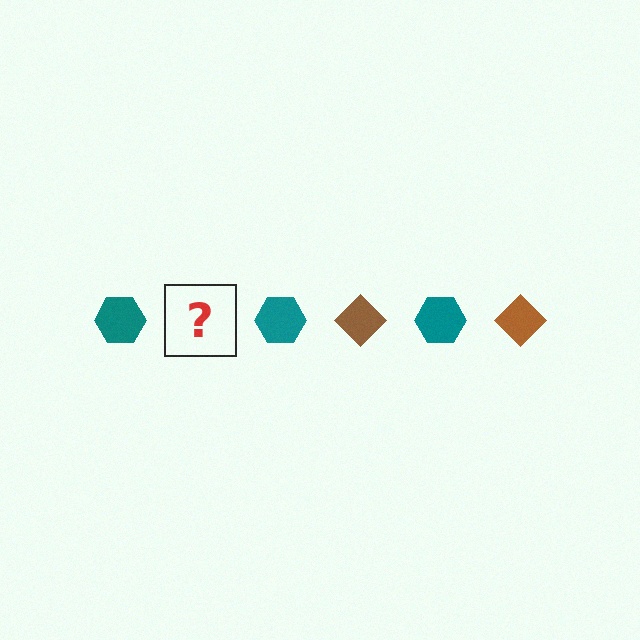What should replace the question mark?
The question mark should be replaced with a brown diamond.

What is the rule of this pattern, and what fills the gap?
The rule is that the pattern alternates between teal hexagon and brown diamond. The gap should be filled with a brown diamond.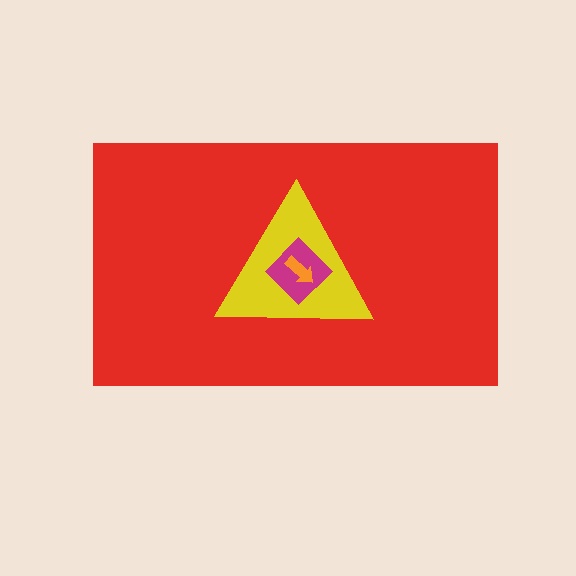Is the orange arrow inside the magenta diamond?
Yes.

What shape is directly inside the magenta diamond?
The orange arrow.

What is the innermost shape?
The orange arrow.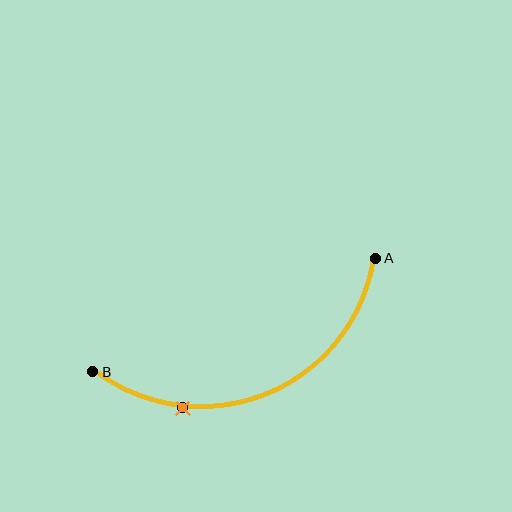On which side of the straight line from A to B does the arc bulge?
The arc bulges below the straight line connecting A and B.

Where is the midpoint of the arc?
The arc midpoint is the point on the curve farthest from the straight line joining A and B. It sits below that line.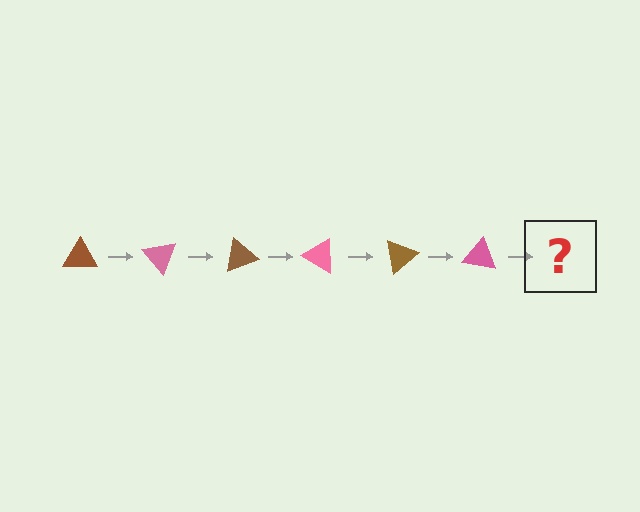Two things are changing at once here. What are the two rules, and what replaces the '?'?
The two rules are that it rotates 50 degrees each step and the color cycles through brown and pink. The '?' should be a brown triangle, rotated 300 degrees from the start.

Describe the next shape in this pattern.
It should be a brown triangle, rotated 300 degrees from the start.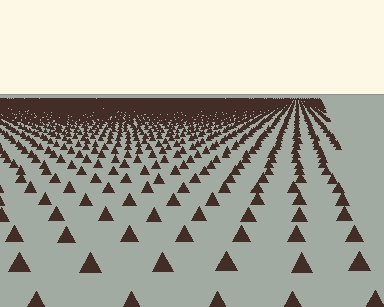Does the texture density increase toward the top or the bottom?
Density increases toward the top.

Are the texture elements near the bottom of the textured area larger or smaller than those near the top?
Larger. Near the bottom, elements are closer to the viewer and appear at a bigger on-screen size.